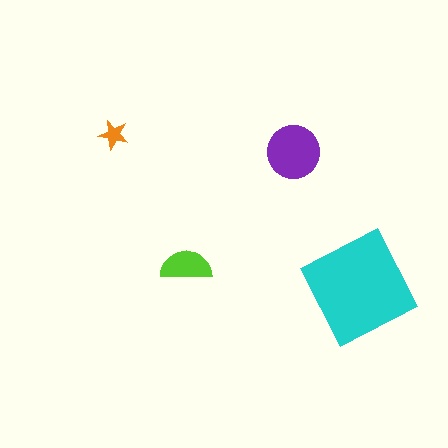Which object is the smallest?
The orange star.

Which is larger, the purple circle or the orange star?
The purple circle.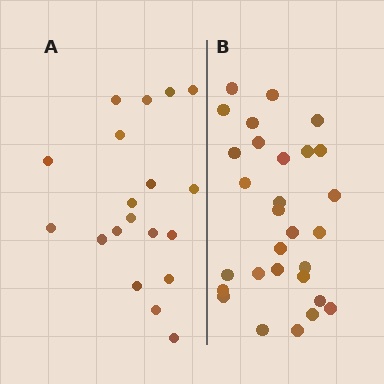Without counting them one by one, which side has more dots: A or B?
Region B (the right region) has more dots.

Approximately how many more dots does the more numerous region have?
Region B has roughly 10 or so more dots than region A.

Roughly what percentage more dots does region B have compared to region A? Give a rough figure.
About 55% more.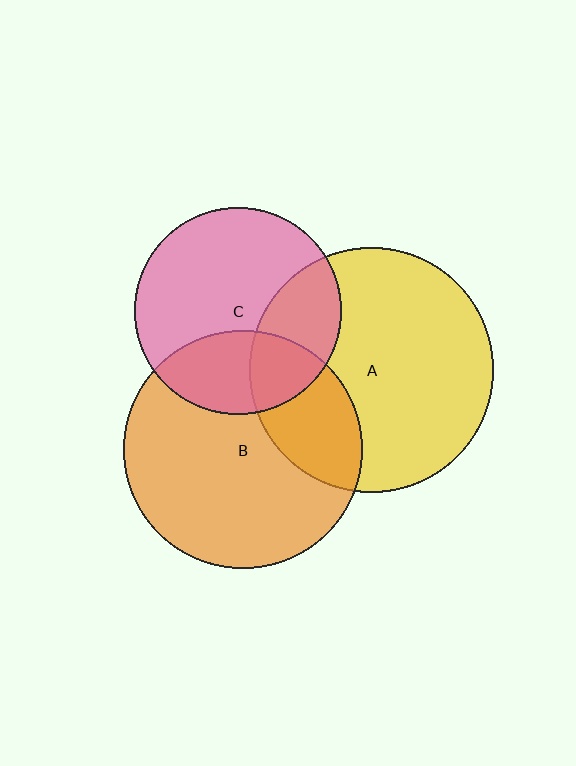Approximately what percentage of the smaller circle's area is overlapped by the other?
Approximately 30%.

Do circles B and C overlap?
Yes.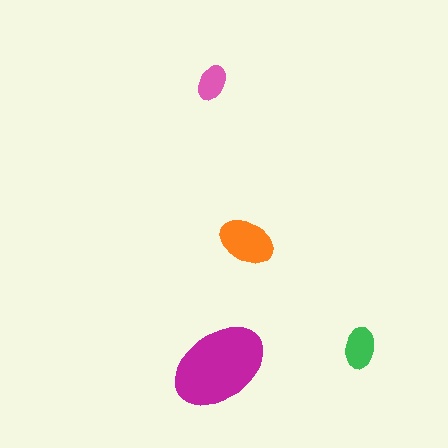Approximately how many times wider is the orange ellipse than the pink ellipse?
About 1.5 times wider.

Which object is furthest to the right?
The green ellipse is rightmost.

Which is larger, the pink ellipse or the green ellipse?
The green one.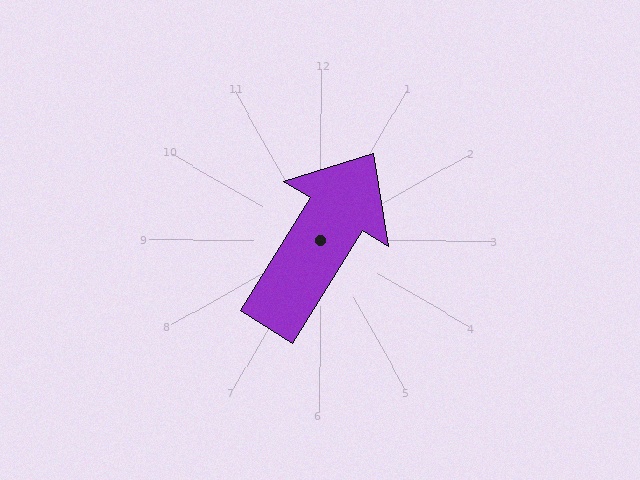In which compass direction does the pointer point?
Northeast.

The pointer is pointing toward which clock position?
Roughly 1 o'clock.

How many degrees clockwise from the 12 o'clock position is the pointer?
Approximately 32 degrees.